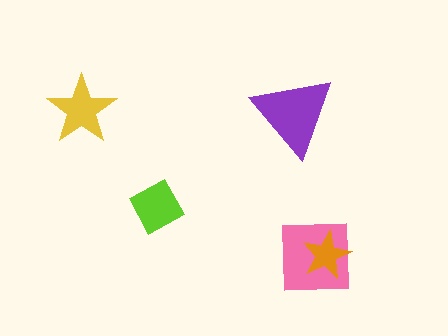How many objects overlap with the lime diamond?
0 objects overlap with the lime diamond.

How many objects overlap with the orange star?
1 object overlaps with the orange star.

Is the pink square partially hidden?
Yes, it is partially covered by another shape.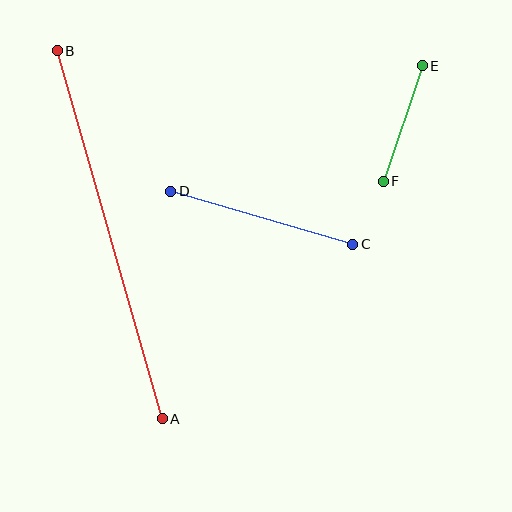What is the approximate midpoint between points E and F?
The midpoint is at approximately (403, 124) pixels.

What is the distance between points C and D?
The distance is approximately 190 pixels.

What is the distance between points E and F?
The distance is approximately 122 pixels.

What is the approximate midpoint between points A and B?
The midpoint is at approximately (110, 235) pixels.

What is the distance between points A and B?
The distance is approximately 382 pixels.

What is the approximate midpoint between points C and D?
The midpoint is at approximately (262, 218) pixels.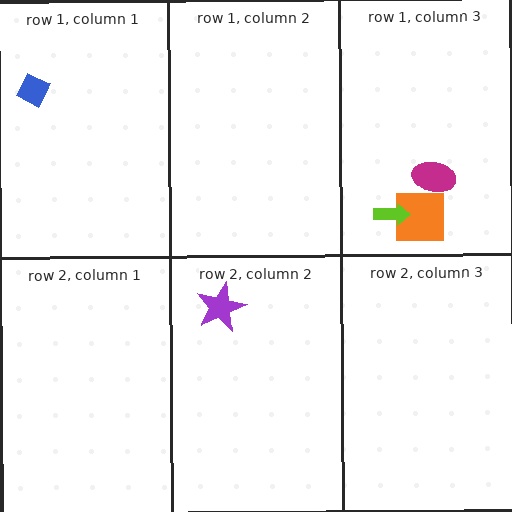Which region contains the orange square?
The row 1, column 3 region.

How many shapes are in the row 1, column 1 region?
1.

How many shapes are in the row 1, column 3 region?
3.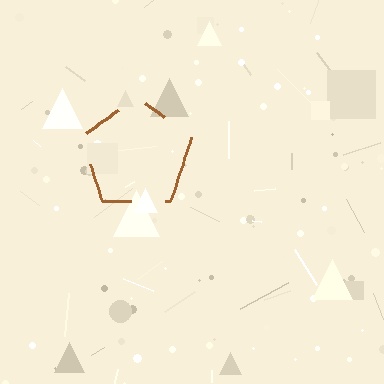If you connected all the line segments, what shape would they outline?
They would outline a pentagon.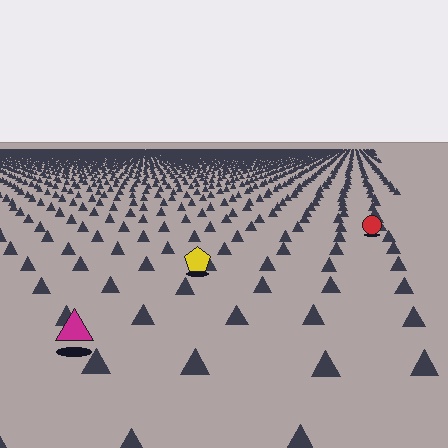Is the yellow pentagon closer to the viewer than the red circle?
Yes. The yellow pentagon is closer — you can tell from the texture gradient: the ground texture is coarser near it.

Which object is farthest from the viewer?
The red circle is farthest from the viewer. It appears smaller and the ground texture around it is denser.